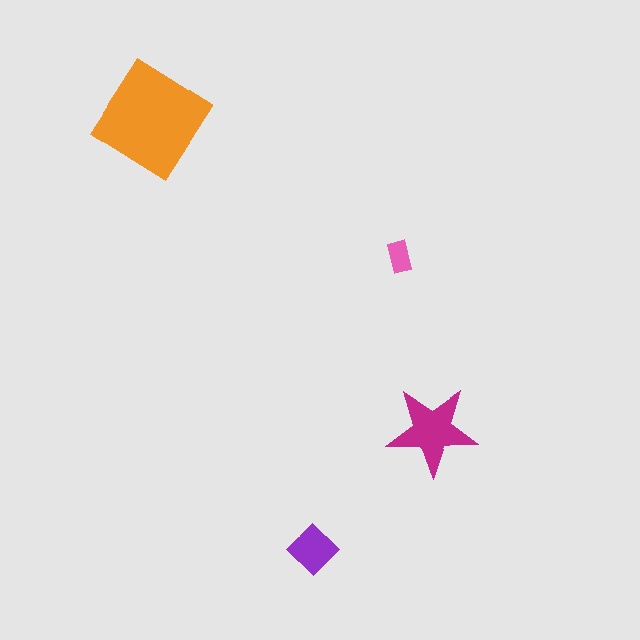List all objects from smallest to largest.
The pink rectangle, the purple diamond, the magenta star, the orange diamond.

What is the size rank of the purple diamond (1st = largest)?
3rd.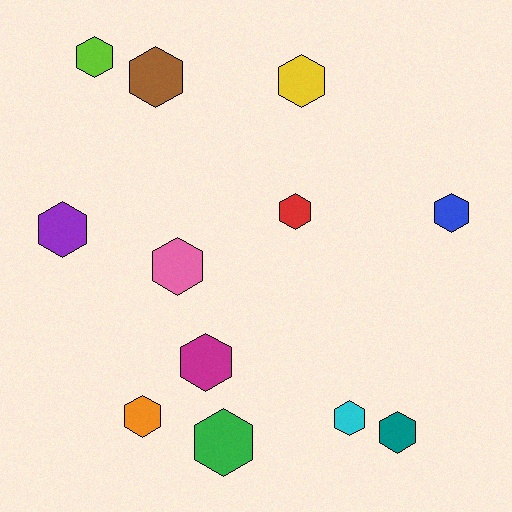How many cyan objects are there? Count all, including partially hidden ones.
There is 1 cyan object.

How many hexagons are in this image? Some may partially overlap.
There are 12 hexagons.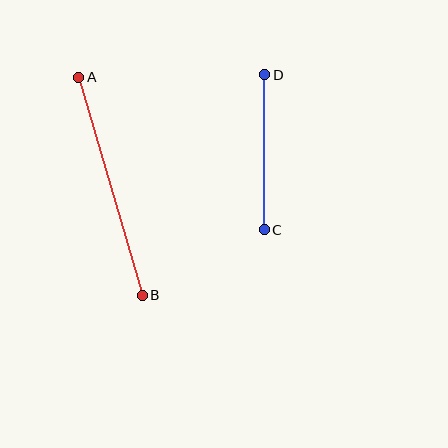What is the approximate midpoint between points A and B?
The midpoint is at approximately (111, 186) pixels.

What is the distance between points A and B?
The distance is approximately 227 pixels.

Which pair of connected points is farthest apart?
Points A and B are farthest apart.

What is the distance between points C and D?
The distance is approximately 155 pixels.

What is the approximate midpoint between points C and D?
The midpoint is at approximately (265, 152) pixels.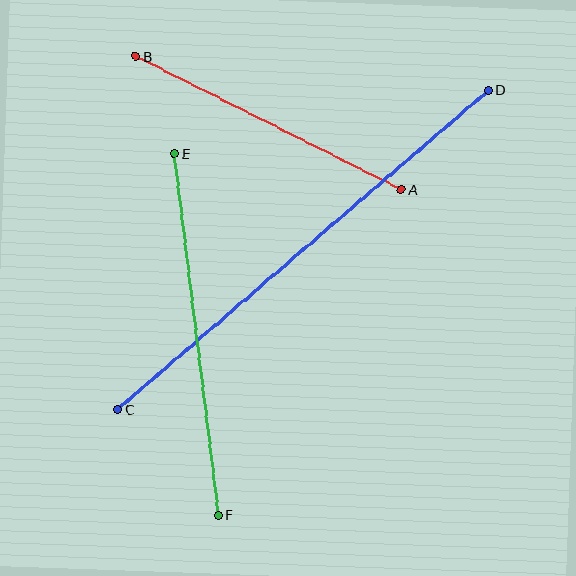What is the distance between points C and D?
The distance is approximately 489 pixels.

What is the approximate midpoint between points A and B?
The midpoint is at approximately (268, 123) pixels.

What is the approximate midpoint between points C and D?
The midpoint is at approximately (303, 250) pixels.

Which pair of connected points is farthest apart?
Points C and D are farthest apart.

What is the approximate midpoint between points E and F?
The midpoint is at approximately (196, 334) pixels.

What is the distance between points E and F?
The distance is approximately 364 pixels.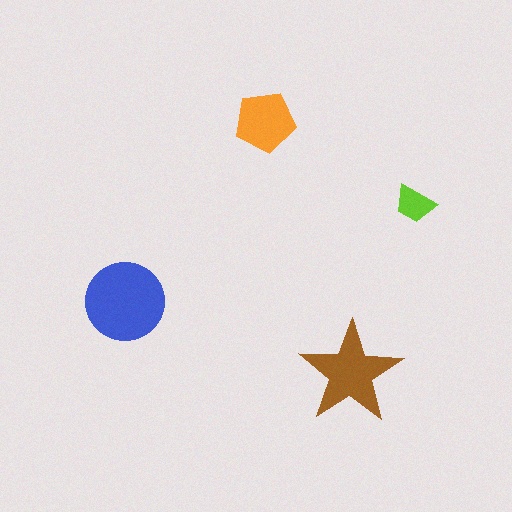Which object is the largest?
The blue circle.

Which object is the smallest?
The lime trapezoid.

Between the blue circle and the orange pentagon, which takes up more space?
The blue circle.